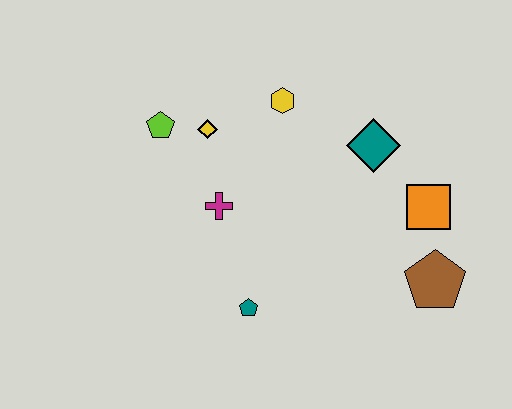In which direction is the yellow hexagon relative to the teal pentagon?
The yellow hexagon is above the teal pentagon.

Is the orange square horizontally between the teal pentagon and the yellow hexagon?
No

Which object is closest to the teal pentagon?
The magenta cross is closest to the teal pentagon.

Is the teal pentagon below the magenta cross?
Yes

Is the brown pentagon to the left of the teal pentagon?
No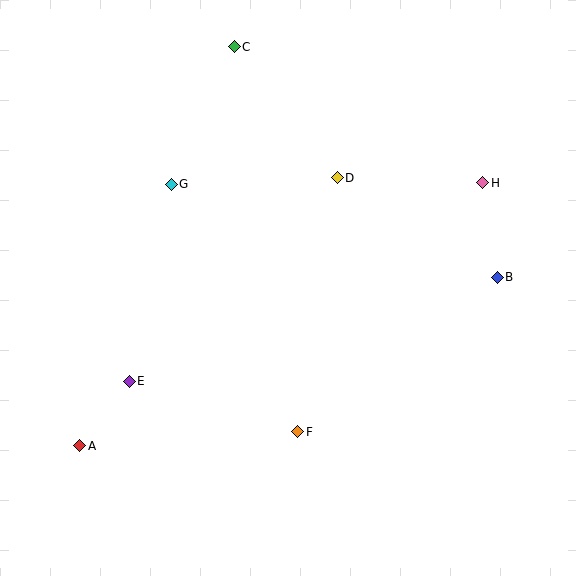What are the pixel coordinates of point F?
Point F is at (298, 432).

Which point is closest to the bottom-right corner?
Point B is closest to the bottom-right corner.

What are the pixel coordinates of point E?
Point E is at (129, 381).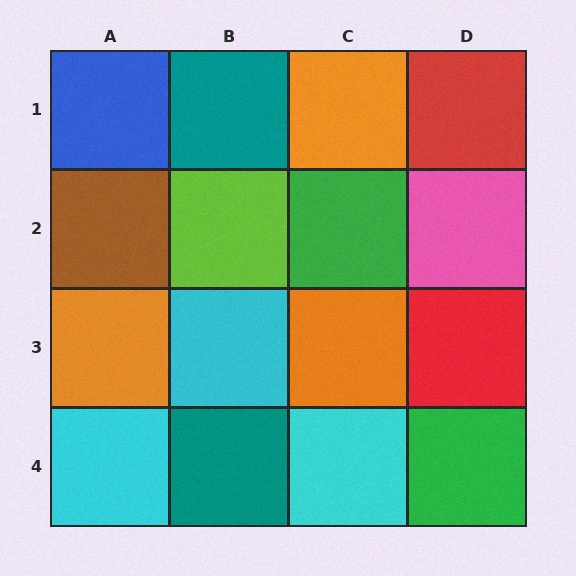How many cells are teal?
2 cells are teal.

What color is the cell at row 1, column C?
Orange.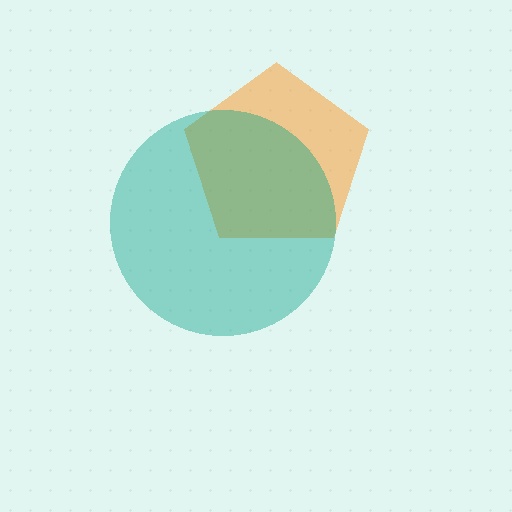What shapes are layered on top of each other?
The layered shapes are: an orange pentagon, a teal circle.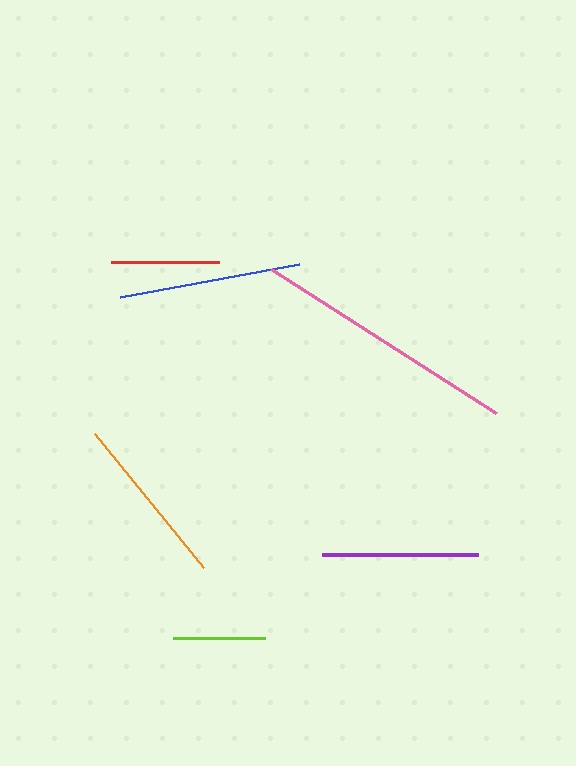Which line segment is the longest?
The pink line is the longest at approximately 267 pixels.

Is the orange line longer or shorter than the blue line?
The blue line is longer than the orange line.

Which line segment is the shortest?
The lime line is the shortest at approximately 91 pixels.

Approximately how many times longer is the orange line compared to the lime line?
The orange line is approximately 1.9 times the length of the lime line.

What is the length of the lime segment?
The lime segment is approximately 91 pixels long.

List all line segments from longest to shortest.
From longest to shortest: pink, blue, orange, purple, red, lime.